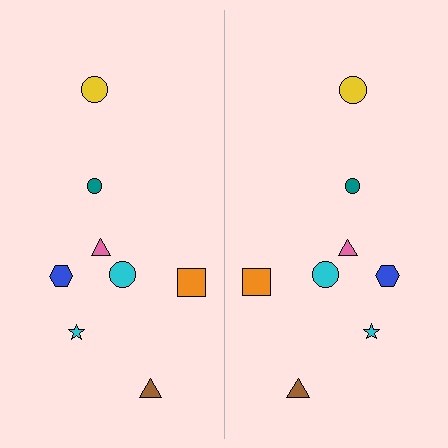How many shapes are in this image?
There are 16 shapes in this image.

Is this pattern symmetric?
Yes, this pattern has bilateral (reflection) symmetry.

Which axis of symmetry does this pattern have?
The pattern has a vertical axis of symmetry running through the center of the image.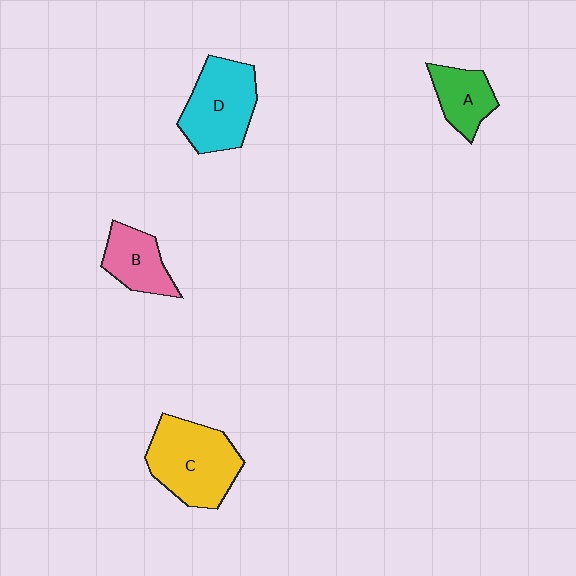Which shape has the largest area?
Shape C (yellow).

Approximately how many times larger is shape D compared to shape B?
Approximately 1.5 times.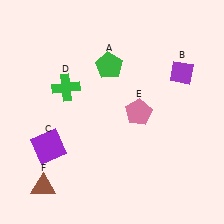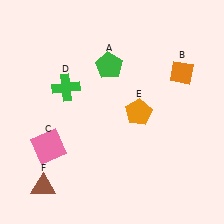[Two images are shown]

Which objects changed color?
B changed from purple to orange. C changed from purple to pink. E changed from pink to orange.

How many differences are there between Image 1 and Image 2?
There are 3 differences between the two images.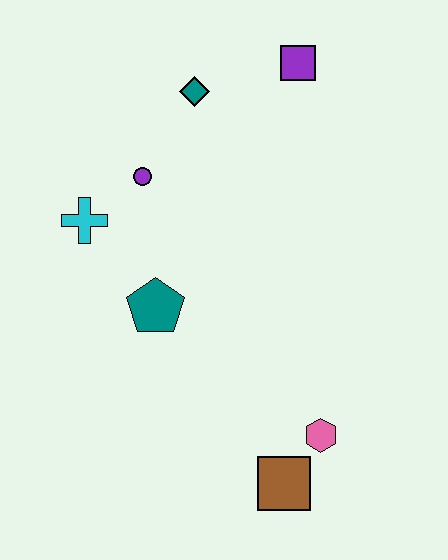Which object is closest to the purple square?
The teal diamond is closest to the purple square.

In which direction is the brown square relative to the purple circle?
The brown square is below the purple circle.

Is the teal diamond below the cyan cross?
No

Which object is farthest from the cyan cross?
The brown square is farthest from the cyan cross.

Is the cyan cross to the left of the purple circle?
Yes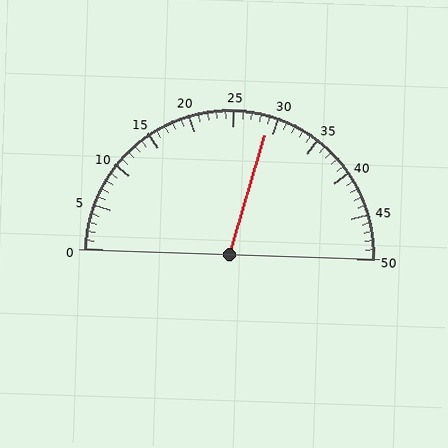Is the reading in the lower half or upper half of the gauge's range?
The reading is in the upper half of the range (0 to 50).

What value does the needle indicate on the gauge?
The needle indicates approximately 29.